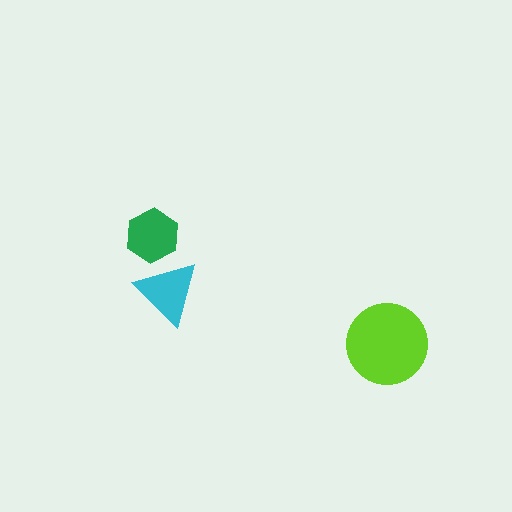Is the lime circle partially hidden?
No, no other shape covers it.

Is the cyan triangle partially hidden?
Yes, it is partially covered by another shape.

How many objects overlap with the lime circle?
0 objects overlap with the lime circle.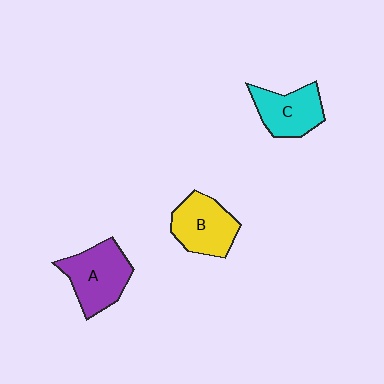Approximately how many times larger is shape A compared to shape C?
Approximately 1.2 times.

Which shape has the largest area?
Shape A (purple).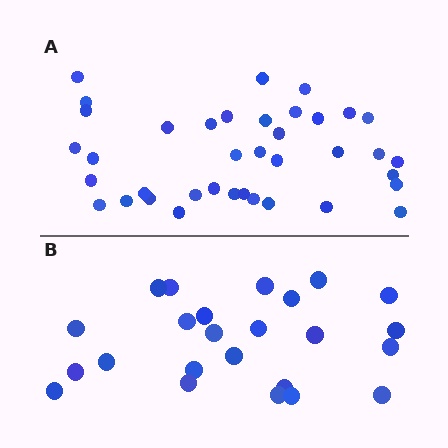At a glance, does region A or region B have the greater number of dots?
Region A (the top region) has more dots.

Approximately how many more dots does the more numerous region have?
Region A has approximately 15 more dots than region B.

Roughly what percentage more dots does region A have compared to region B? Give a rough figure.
About 60% more.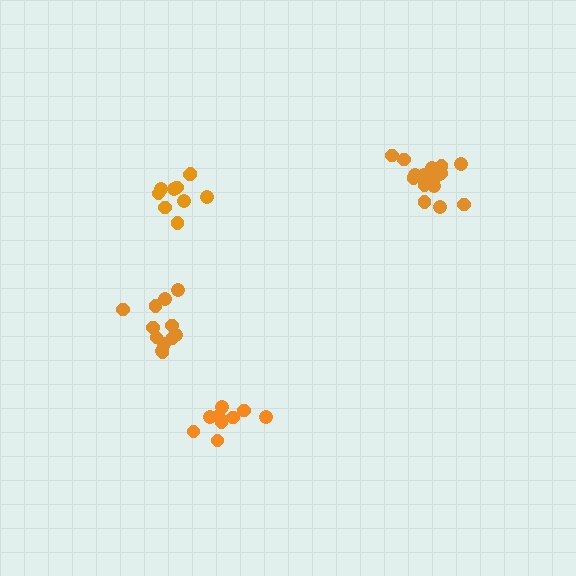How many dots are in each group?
Group 1: 16 dots, Group 2: 10 dots, Group 3: 12 dots, Group 4: 10 dots (48 total).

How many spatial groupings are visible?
There are 4 spatial groupings.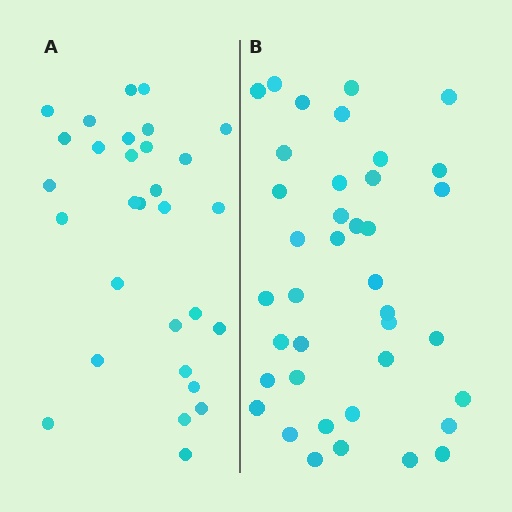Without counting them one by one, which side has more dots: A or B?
Region B (the right region) has more dots.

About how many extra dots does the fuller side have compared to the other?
Region B has roughly 8 or so more dots than region A.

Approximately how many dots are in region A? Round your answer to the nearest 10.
About 30 dots.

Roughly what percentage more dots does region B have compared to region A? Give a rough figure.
About 30% more.